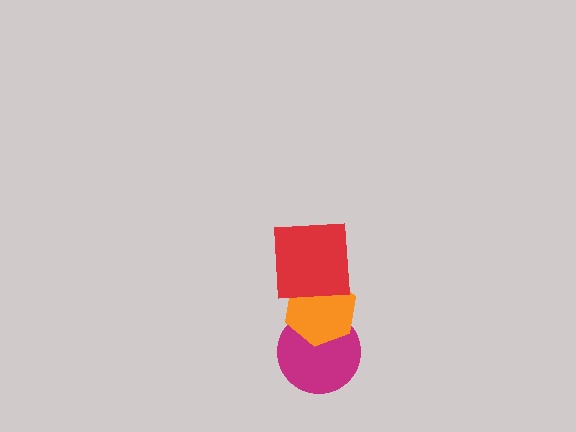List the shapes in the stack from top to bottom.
From top to bottom: the red square, the orange hexagon, the magenta circle.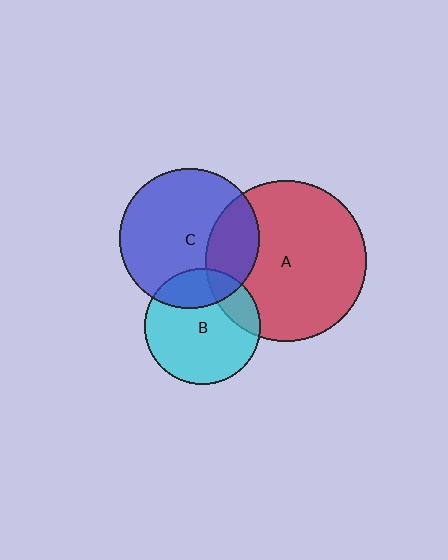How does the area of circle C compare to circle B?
Approximately 1.5 times.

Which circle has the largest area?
Circle A (red).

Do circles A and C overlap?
Yes.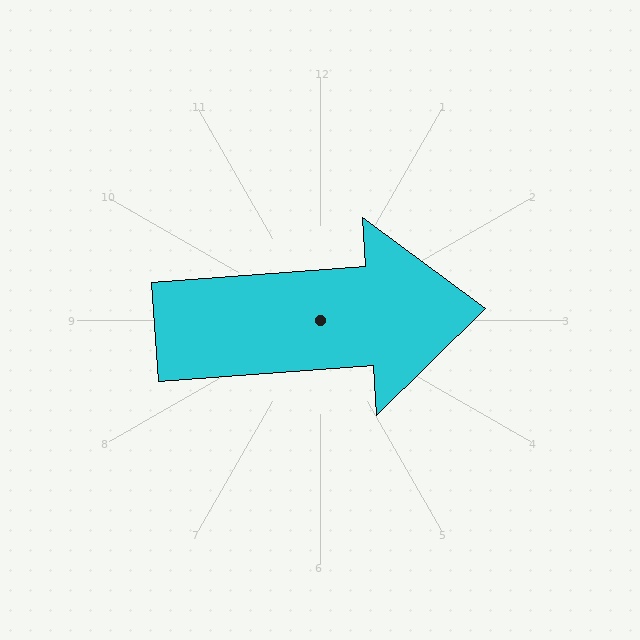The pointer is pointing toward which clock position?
Roughly 3 o'clock.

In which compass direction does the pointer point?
East.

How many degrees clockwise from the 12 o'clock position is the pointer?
Approximately 86 degrees.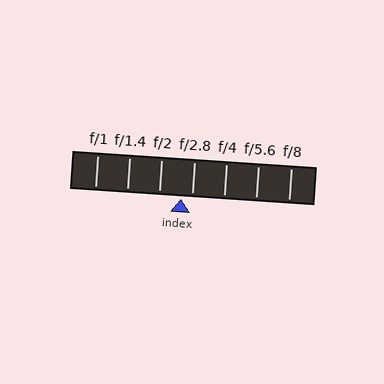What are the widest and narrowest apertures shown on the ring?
The widest aperture shown is f/1 and the narrowest is f/8.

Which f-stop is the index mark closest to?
The index mark is closest to f/2.8.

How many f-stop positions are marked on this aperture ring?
There are 7 f-stop positions marked.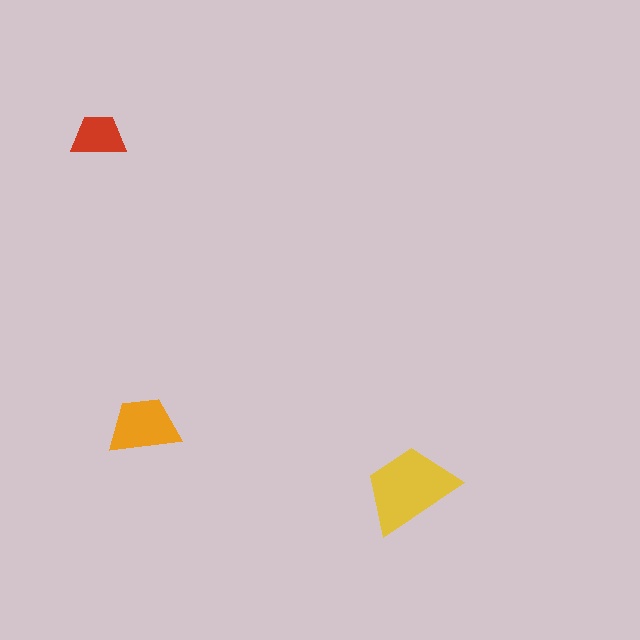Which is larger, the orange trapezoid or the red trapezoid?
The orange one.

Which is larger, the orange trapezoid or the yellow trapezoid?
The yellow one.